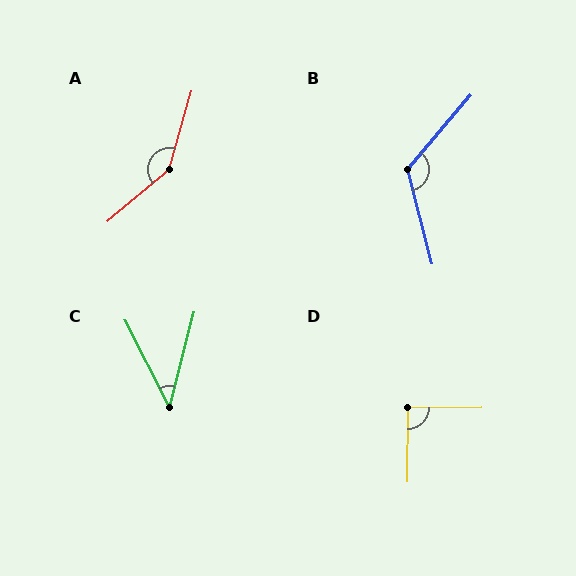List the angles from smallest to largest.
C (41°), D (91°), B (125°), A (146°).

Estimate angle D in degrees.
Approximately 91 degrees.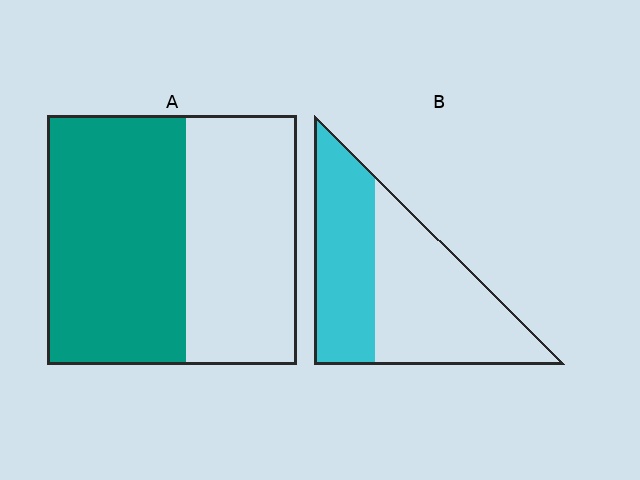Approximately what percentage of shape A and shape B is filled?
A is approximately 55% and B is approximately 45%.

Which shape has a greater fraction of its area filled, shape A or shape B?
Shape A.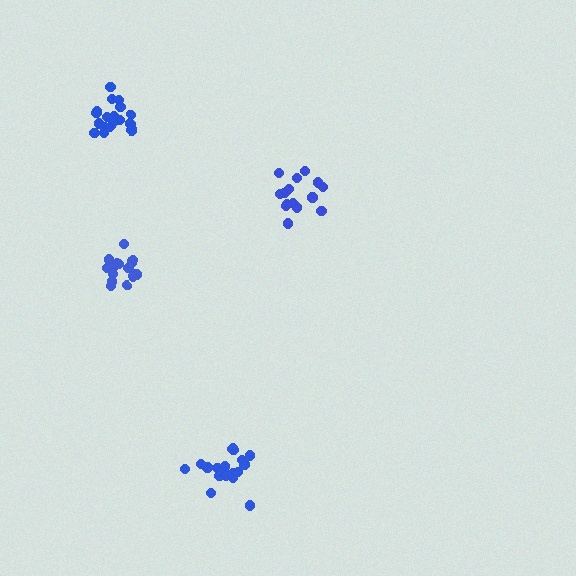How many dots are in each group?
Group 1: 15 dots, Group 2: 18 dots, Group 3: 19 dots, Group 4: 15 dots (67 total).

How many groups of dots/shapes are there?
There are 4 groups.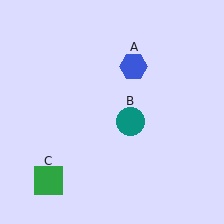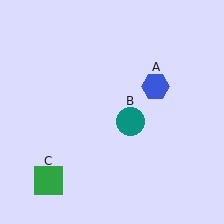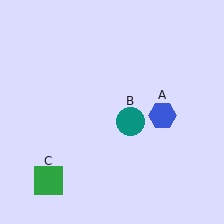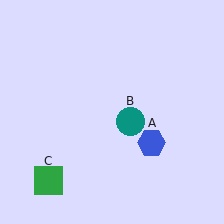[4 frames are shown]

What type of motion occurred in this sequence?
The blue hexagon (object A) rotated clockwise around the center of the scene.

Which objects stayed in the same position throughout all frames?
Teal circle (object B) and green square (object C) remained stationary.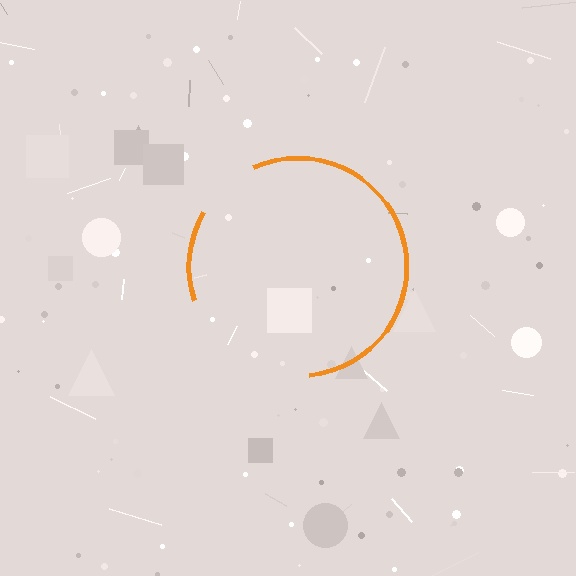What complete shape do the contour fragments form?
The contour fragments form a circle.